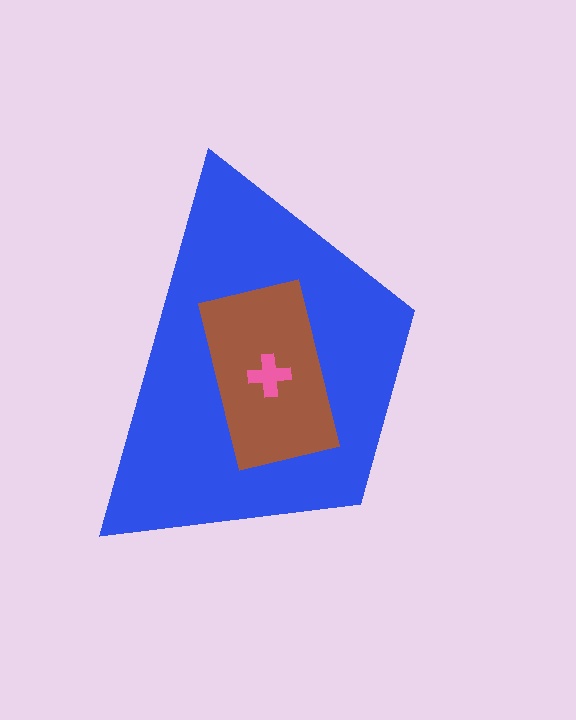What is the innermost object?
The pink cross.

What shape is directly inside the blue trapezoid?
The brown rectangle.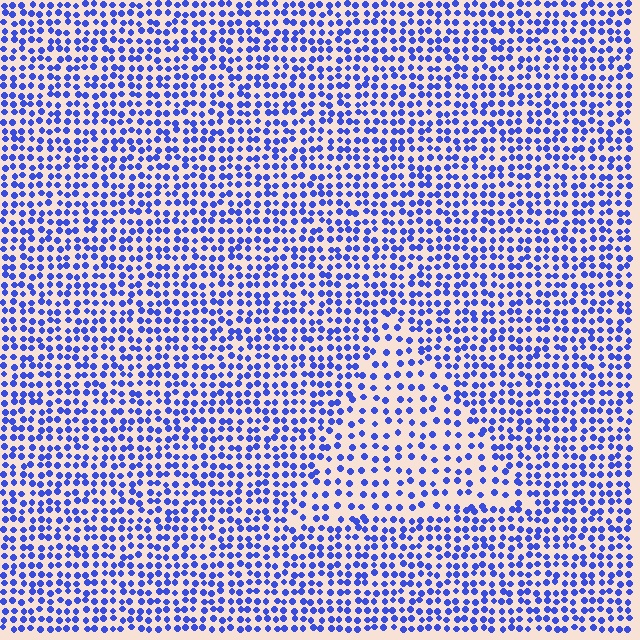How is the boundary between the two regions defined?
The boundary is defined by a change in element density (approximately 1.7x ratio). All elements are the same color, size, and shape.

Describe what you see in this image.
The image contains small blue elements arranged at two different densities. A triangle-shaped region is visible where the elements are less densely packed than the surrounding area.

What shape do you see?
I see a triangle.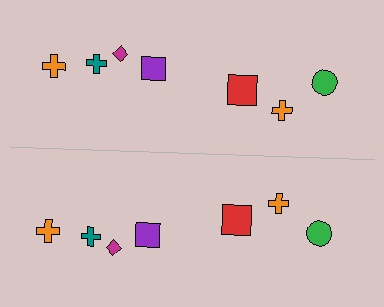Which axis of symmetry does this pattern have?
The pattern has a horizontal axis of symmetry running through the center of the image.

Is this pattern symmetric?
Yes, this pattern has bilateral (reflection) symmetry.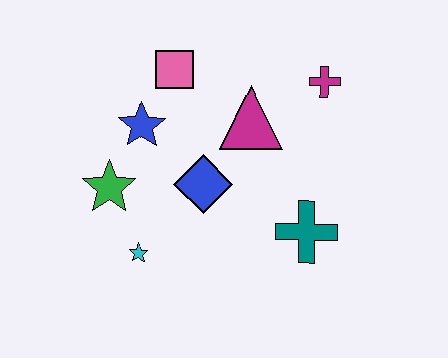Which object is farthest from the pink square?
The teal cross is farthest from the pink square.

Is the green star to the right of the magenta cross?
No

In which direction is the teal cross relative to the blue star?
The teal cross is to the right of the blue star.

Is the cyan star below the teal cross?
Yes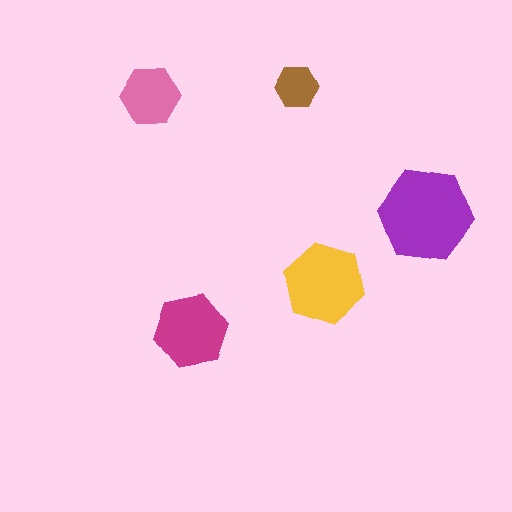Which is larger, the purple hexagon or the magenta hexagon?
The purple one.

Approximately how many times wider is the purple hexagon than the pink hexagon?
About 1.5 times wider.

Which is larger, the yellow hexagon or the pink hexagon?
The yellow one.